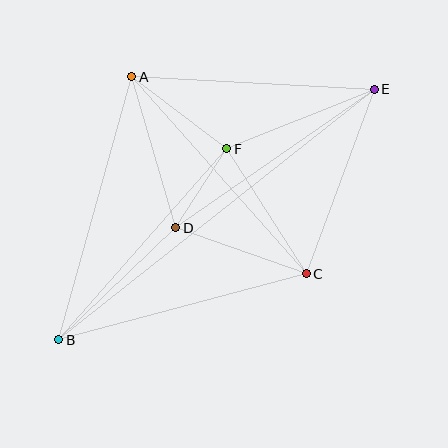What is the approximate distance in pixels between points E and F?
The distance between E and F is approximately 159 pixels.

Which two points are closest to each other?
Points D and F are closest to each other.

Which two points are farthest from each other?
Points B and E are farthest from each other.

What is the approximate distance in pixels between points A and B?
The distance between A and B is approximately 273 pixels.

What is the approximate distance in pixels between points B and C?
The distance between B and C is approximately 256 pixels.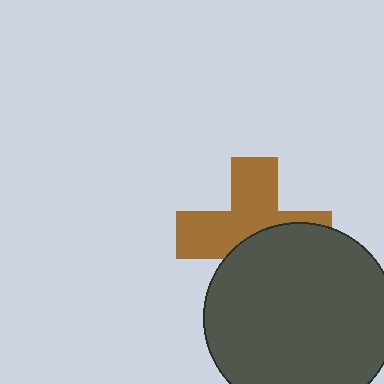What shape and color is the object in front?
The object in front is a dark gray circle.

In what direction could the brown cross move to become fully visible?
The brown cross could move up. That would shift it out from behind the dark gray circle entirely.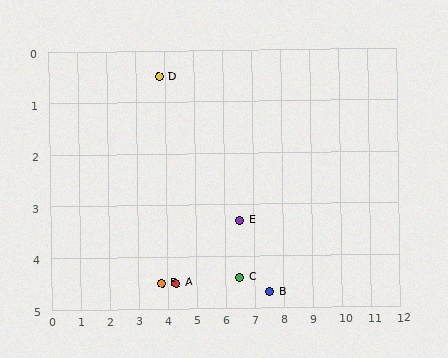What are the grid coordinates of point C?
Point C is at approximately (6.5, 4.4).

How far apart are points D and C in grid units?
Points D and C are about 4.7 grid units apart.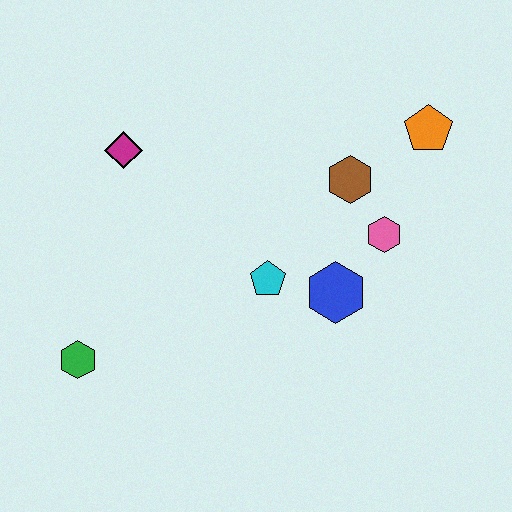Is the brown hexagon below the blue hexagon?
No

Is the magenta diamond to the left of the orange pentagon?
Yes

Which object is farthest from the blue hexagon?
The green hexagon is farthest from the blue hexagon.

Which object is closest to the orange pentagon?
The brown hexagon is closest to the orange pentagon.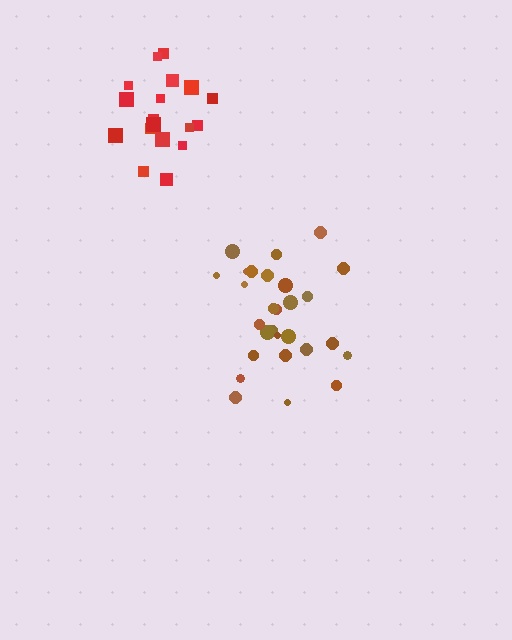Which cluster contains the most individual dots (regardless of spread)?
Brown (29).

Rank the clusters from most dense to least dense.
red, brown.